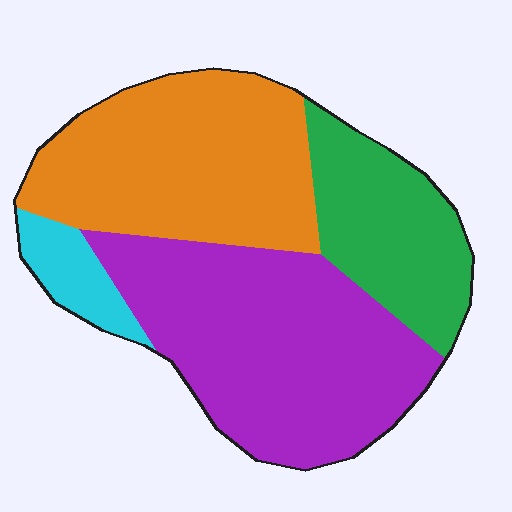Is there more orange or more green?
Orange.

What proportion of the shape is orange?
Orange covers 34% of the shape.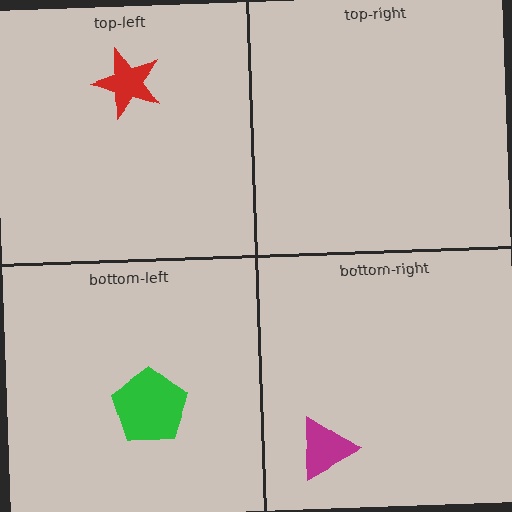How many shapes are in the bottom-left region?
1.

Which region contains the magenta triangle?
The bottom-right region.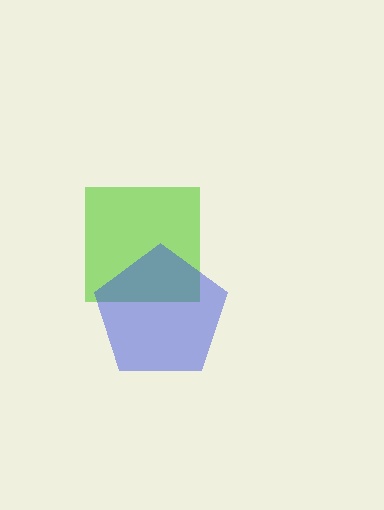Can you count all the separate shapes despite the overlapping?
Yes, there are 2 separate shapes.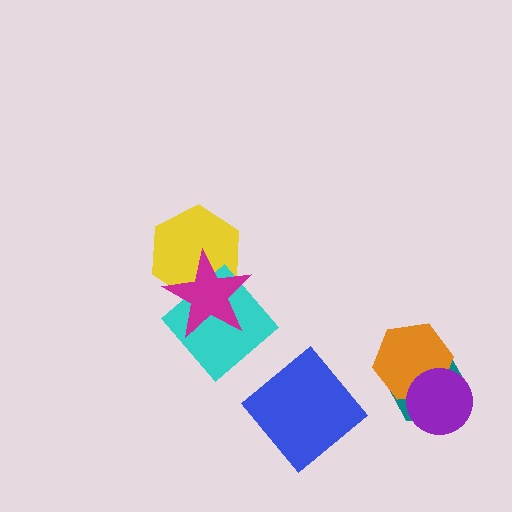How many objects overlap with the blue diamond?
0 objects overlap with the blue diamond.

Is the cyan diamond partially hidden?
Yes, it is partially covered by another shape.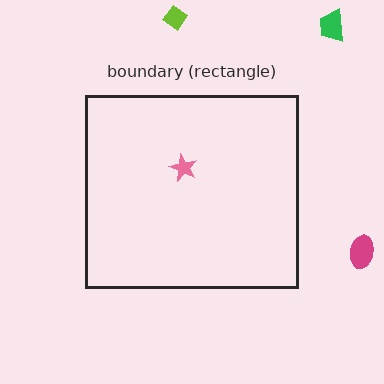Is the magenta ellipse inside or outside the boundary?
Outside.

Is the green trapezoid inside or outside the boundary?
Outside.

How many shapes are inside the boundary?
1 inside, 3 outside.